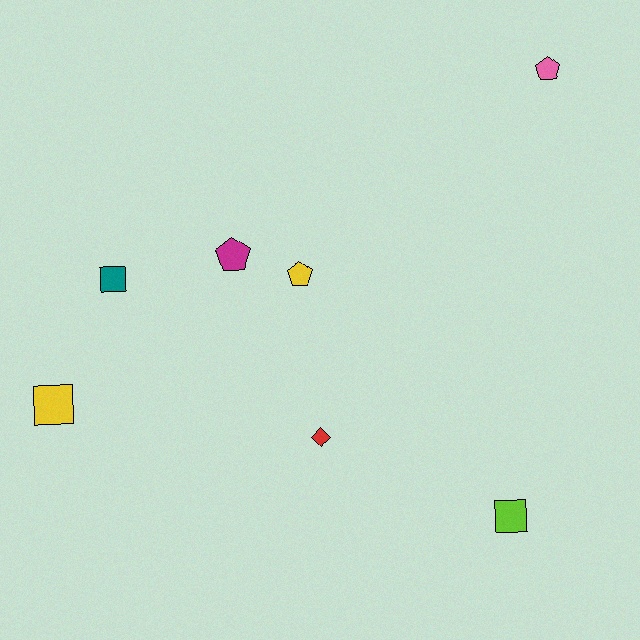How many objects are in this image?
There are 7 objects.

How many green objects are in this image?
There are no green objects.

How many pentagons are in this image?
There are 3 pentagons.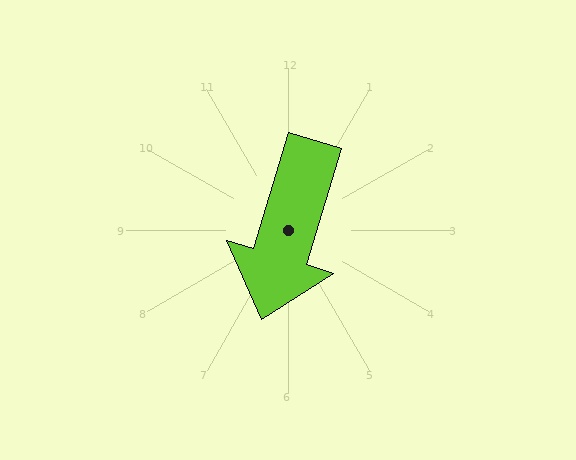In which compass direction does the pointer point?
South.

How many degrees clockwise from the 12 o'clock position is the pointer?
Approximately 197 degrees.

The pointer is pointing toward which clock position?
Roughly 7 o'clock.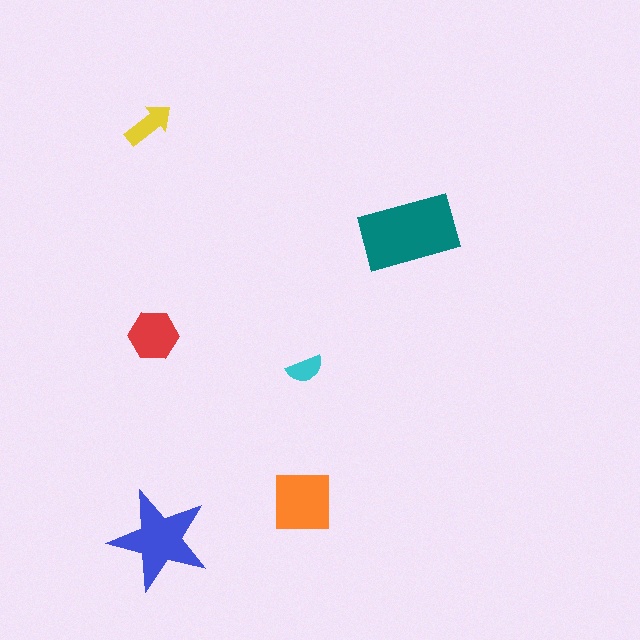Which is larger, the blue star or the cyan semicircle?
The blue star.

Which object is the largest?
The teal rectangle.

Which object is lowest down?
The blue star is bottommost.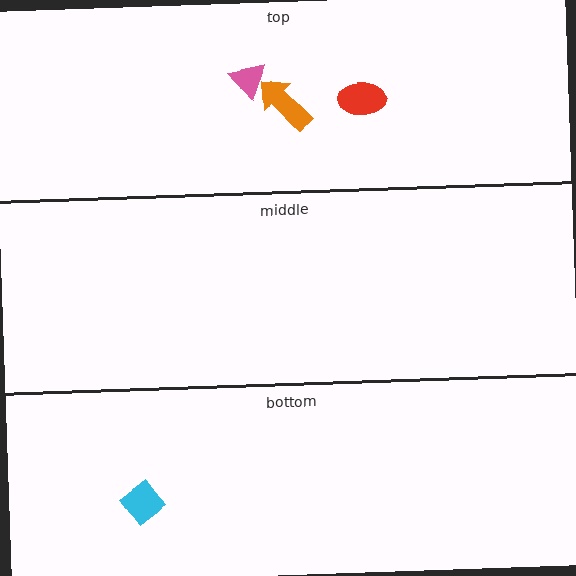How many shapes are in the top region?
3.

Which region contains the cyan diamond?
The bottom region.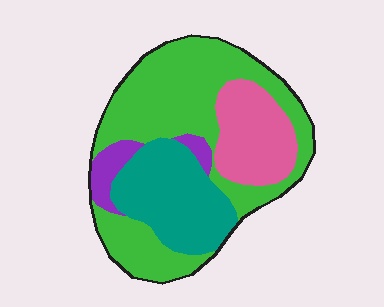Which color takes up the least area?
Purple, at roughly 5%.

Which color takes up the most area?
Green, at roughly 50%.